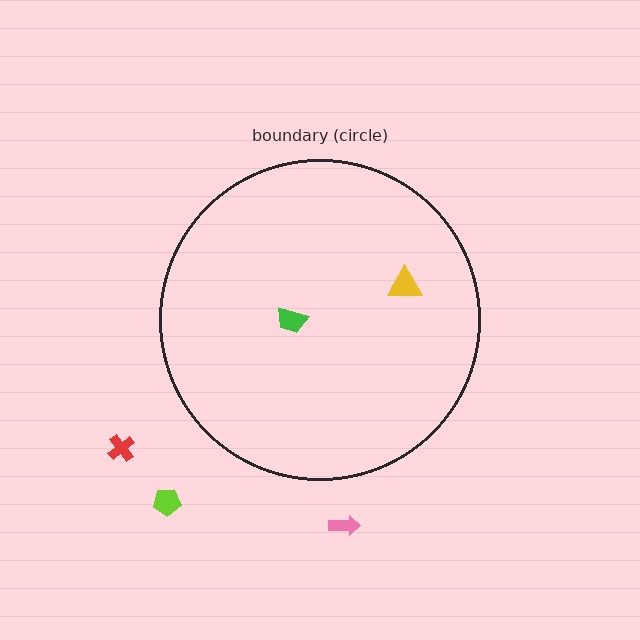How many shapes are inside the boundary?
2 inside, 3 outside.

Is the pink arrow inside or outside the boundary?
Outside.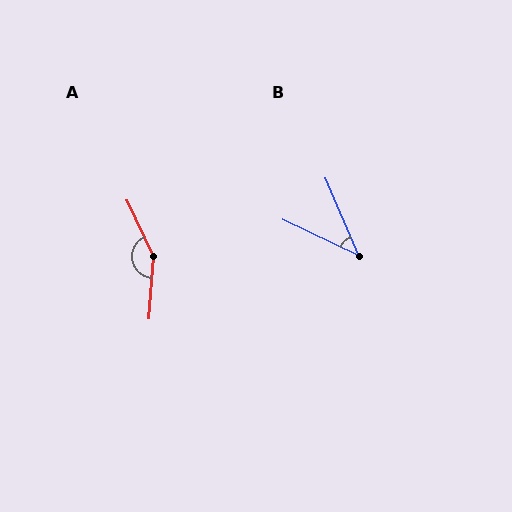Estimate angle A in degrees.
Approximately 150 degrees.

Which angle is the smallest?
B, at approximately 41 degrees.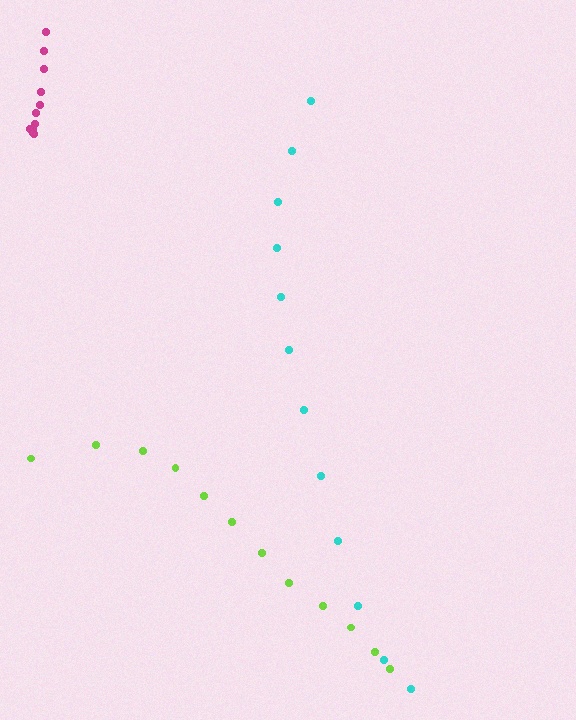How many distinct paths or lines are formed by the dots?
There are 3 distinct paths.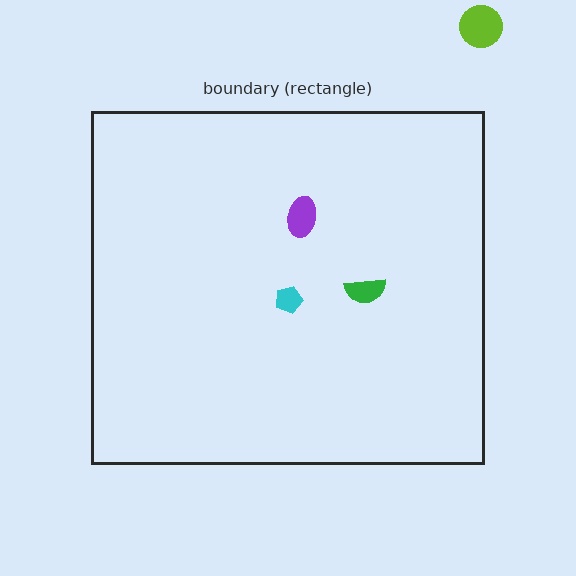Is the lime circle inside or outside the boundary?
Outside.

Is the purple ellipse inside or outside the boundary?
Inside.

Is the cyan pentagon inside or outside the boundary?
Inside.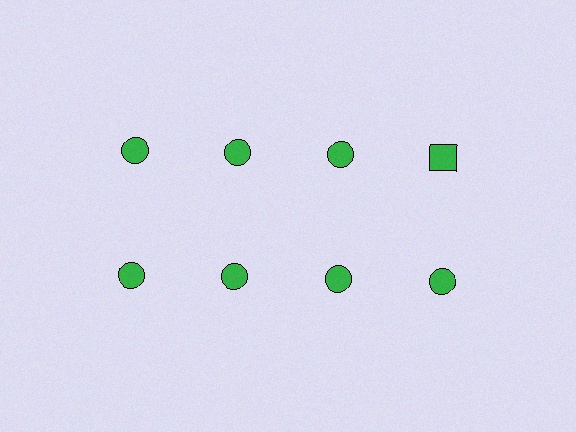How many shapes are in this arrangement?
There are 8 shapes arranged in a grid pattern.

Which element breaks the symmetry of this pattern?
The green square in the top row, second from right column breaks the symmetry. All other shapes are green circles.